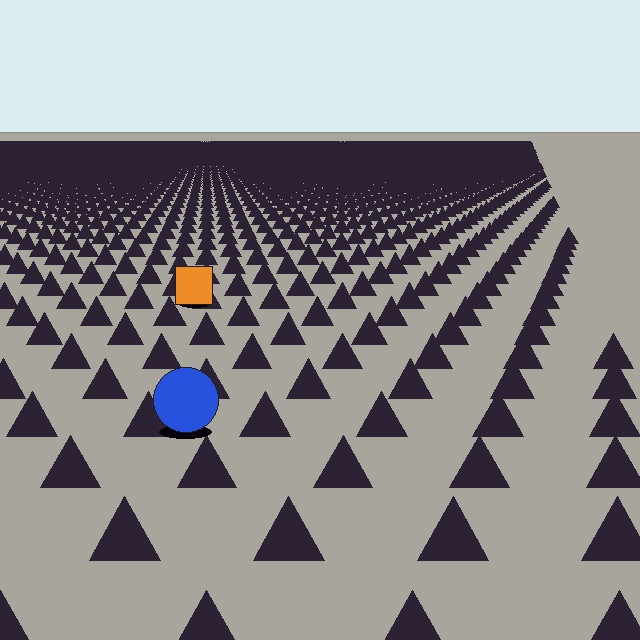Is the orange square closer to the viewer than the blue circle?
No. The blue circle is closer — you can tell from the texture gradient: the ground texture is coarser near it.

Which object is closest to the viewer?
The blue circle is closest. The texture marks near it are larger and more spread out.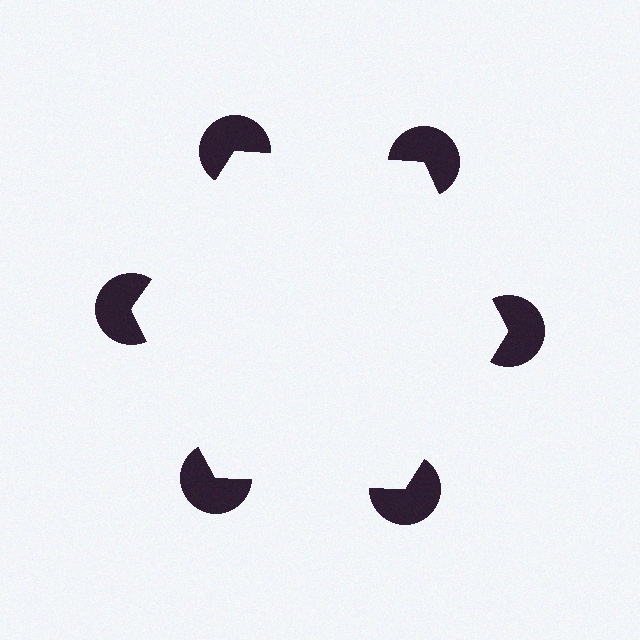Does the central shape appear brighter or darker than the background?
It typically appears slightly brighter than the background, even though no actual brightness change is drawn.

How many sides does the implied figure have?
6 sides.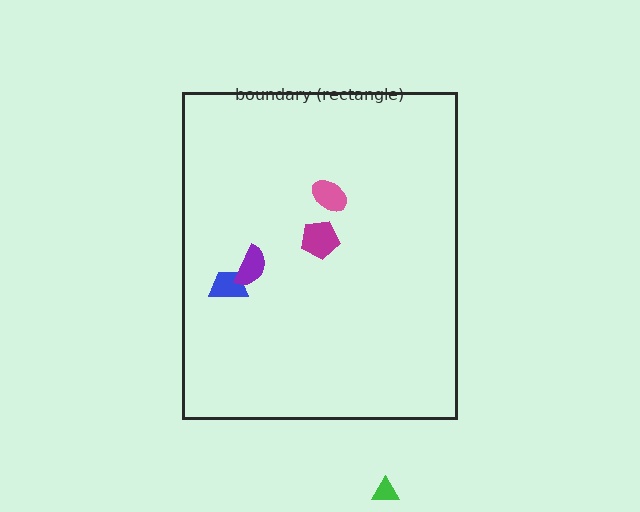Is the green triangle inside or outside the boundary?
Outside.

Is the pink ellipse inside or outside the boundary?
Inside.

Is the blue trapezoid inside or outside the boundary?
Inside.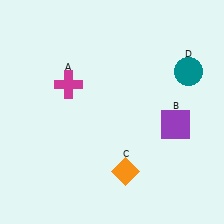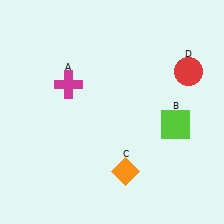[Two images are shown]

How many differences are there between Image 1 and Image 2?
There are 2 differences between the two images.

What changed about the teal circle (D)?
In Image 1, D is teal. In Image 2, it changed to red.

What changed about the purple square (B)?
In Image 1, B is purple. In Image 2, it changed to lime.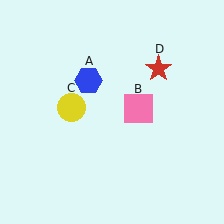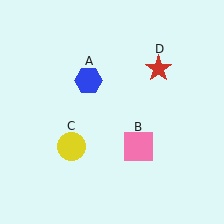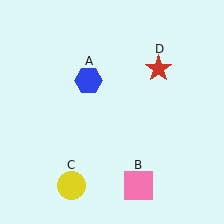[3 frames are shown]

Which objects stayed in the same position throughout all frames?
Blue hexagon (object A) and red star (object D) remained stationary.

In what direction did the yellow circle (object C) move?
The yellow circle (object C) moved down.